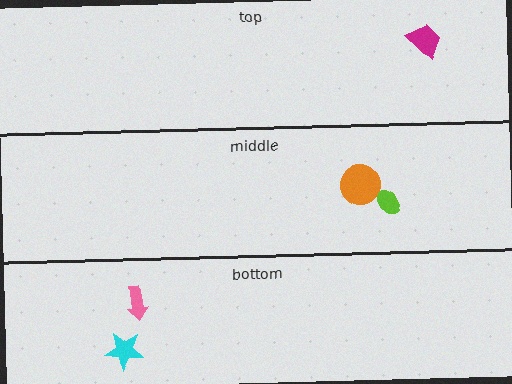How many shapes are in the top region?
1.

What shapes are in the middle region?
The orange circle, the lime ellipse.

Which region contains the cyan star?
The bottom region.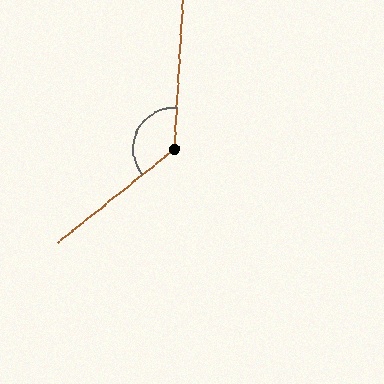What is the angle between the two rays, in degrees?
Approximately 132 degrees.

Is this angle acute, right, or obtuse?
It is obtuse.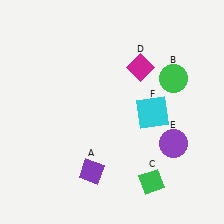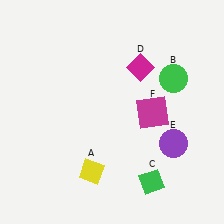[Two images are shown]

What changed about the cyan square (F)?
In Image 1, F is cyan. In Image 2, it changed to magenta.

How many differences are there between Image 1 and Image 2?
There are 2 differences between the two images.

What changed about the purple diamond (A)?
In Image 1, A is purple. In Image 2, it changed to yellow.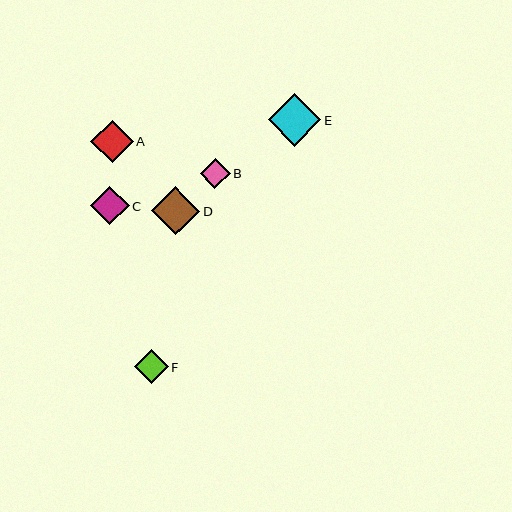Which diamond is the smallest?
Diamond B is the smallest with a size of approximately 30 pixels.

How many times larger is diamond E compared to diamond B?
Diamond E is approximately 1.7 times the size of diamond B.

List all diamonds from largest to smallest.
From largest to smallest: E, D, A, C, F, B.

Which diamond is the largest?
Diamond E is the largest with a size of approximately 53 pixels.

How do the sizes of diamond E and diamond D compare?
Diamond E and diamond D are approximately the same size.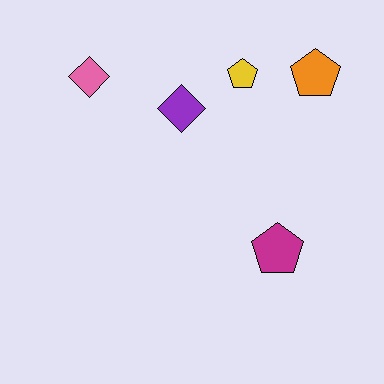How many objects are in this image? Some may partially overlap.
There are 5 objects.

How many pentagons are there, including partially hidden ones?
There are 3 pentagons.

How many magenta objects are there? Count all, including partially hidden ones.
There is 1 magenta object.